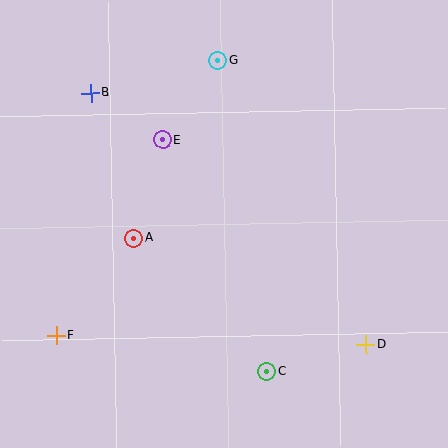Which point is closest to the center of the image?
Point A at (134, 238) is closest to the center.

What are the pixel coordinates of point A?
Point A is at (134, 238).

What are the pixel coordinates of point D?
Point D is at (366, 345).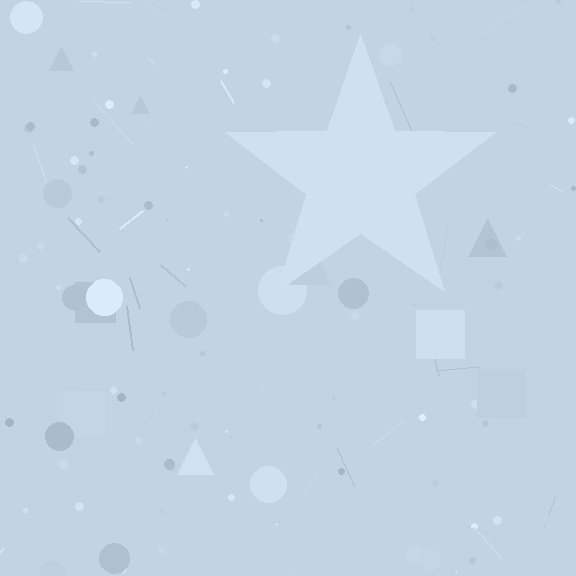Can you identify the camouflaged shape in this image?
The camouflaged shape is a star.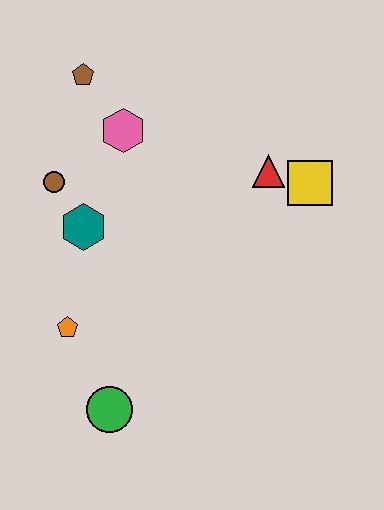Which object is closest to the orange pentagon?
The green circle is closest to the orange pentagon.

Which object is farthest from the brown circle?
The yellow square is farthest from the brown circle.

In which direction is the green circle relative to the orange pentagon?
The green circle is below the orange pentagon.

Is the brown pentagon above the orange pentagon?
Yes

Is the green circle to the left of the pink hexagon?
Yes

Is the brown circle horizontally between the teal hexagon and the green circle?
No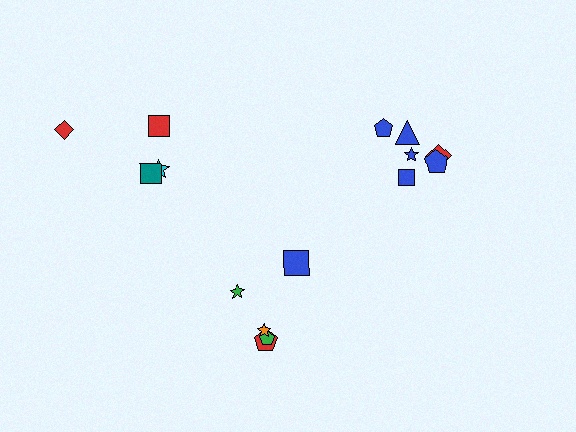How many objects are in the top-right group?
There are 6 objects.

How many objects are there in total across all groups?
There are 15 objects.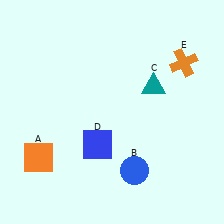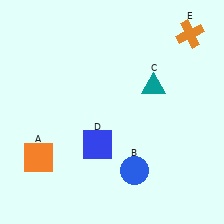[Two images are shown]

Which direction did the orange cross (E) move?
The orange cross (E) moved up.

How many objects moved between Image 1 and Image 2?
1 object moved between the two images.